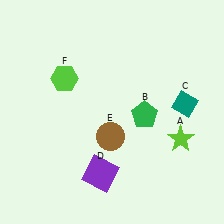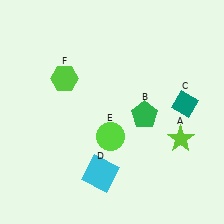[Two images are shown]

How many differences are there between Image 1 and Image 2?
There are 2 differences between the two images.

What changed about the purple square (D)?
In Image 1, D is purple. In Image 2, it changed to cyan.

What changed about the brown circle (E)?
In Image 1, E is brown. In Image 2, it changed to lime.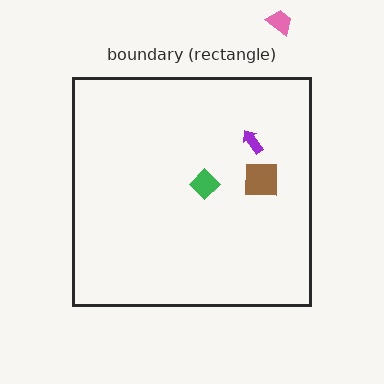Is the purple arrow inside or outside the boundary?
Inside.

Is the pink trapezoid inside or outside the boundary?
Outside.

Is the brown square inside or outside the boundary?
Inside.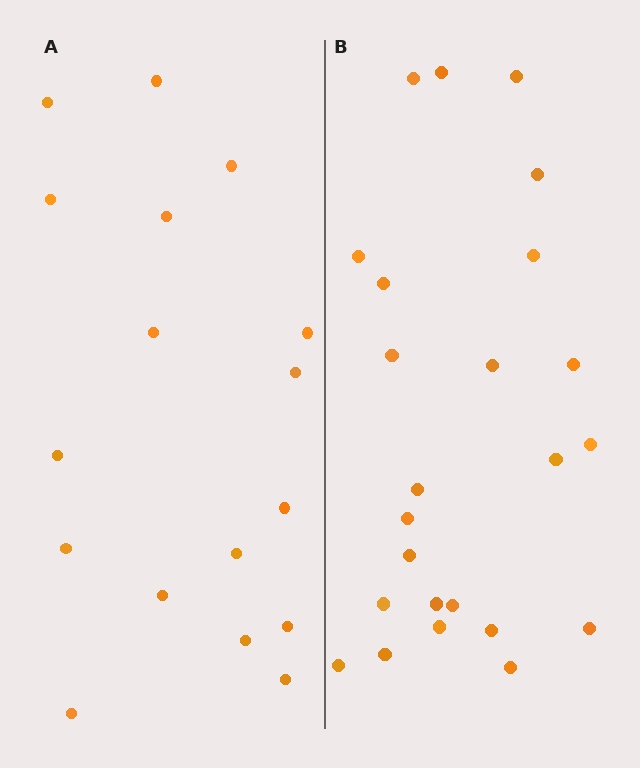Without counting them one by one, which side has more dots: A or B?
Region B (the right region) has more dots.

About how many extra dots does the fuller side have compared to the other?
Region B has roughly 8 or so more dots than region A.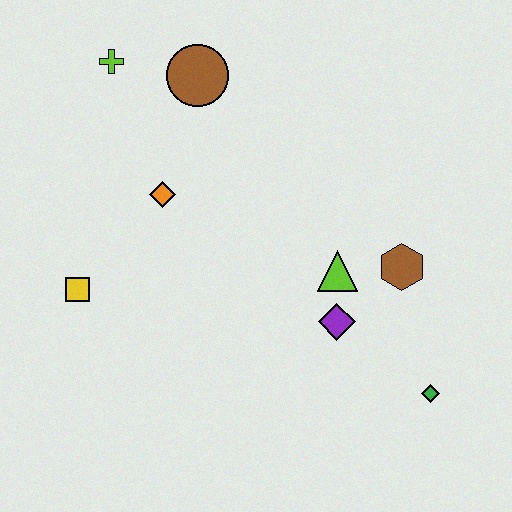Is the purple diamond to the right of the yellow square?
Yes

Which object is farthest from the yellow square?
The green diamond is farthest from the yellow square.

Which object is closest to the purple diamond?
The lime triangle is closest to the purple diamond.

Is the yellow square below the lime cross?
Yes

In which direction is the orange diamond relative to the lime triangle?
The orange diamond is to the left of the lime triangle.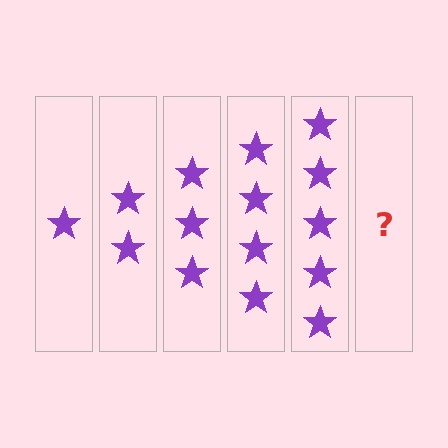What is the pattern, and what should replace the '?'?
The pattern is that each step adds one more star. The '?' should be 6 stars.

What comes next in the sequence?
The next element should be 6 stars.